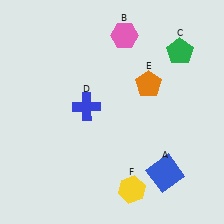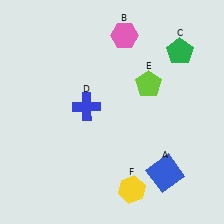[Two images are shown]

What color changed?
The pentagon (E) changed from orange in Image 1 to lime in Image 2.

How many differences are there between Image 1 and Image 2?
There is 1 difference between the two images.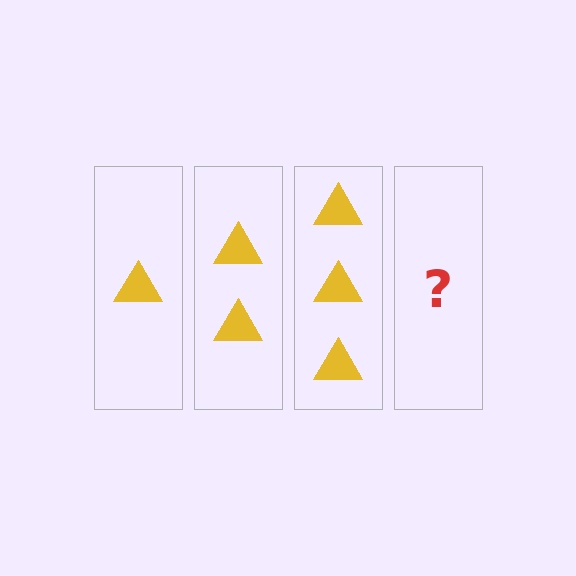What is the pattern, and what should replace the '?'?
The pattern is that each step adds one more triangle. The '?' should be 4 triangles.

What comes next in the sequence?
The next element should be 4 triangles.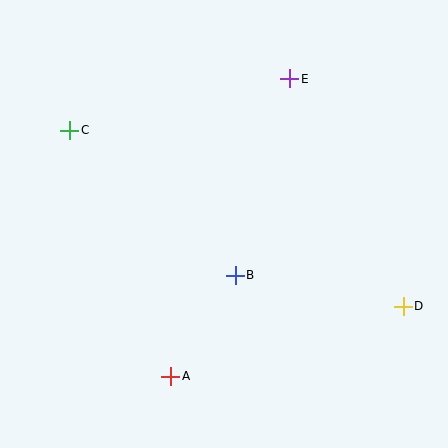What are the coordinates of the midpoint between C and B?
The midpoint between C and B is at (153, 203).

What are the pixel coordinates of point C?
Point C is at (70, 130).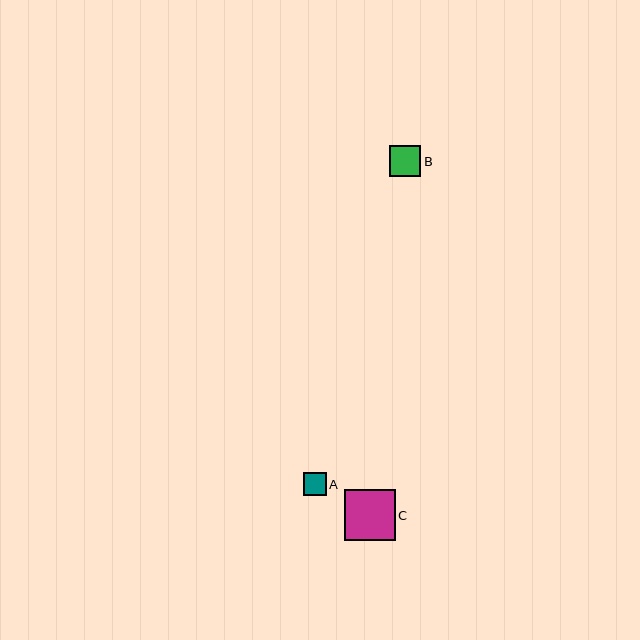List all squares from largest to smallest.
From largest to smallest: C, B, A.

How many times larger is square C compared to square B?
Square C is approximately 1.7 times the size of square B.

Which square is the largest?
Square C is the largest with a size of approximately 51 pixels.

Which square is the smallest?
Square A is the smallest with a size of approximately 23 pixels.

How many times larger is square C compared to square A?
Square C is approximately 2.2 times the size of square A.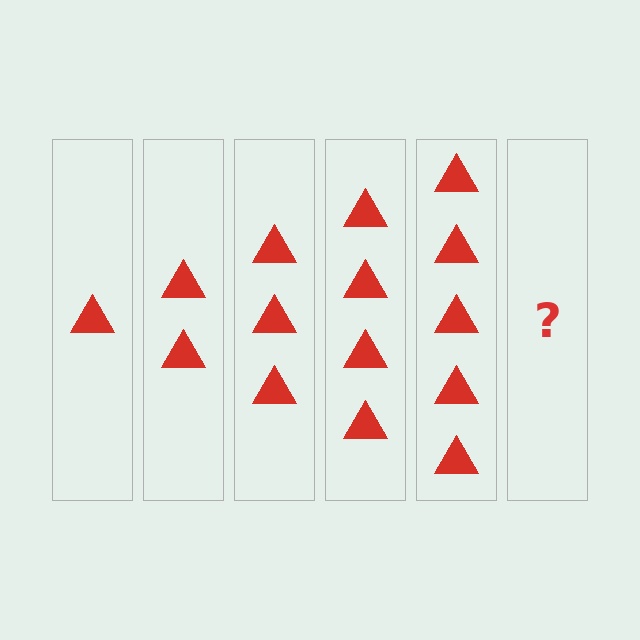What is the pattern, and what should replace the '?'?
The pattern is that each step adds one more triangle. The '?' should be 6 triangles.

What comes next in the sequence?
The next element should be 6 triangles.